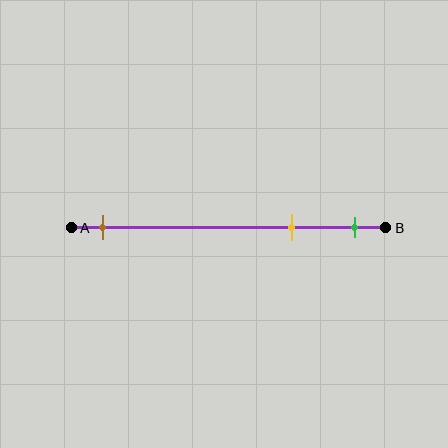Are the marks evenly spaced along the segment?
No, the marks are not evenly spaced.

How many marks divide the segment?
There are 3 marks dividing the segment.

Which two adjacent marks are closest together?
The yellow and green marks are the closest adjacent pair.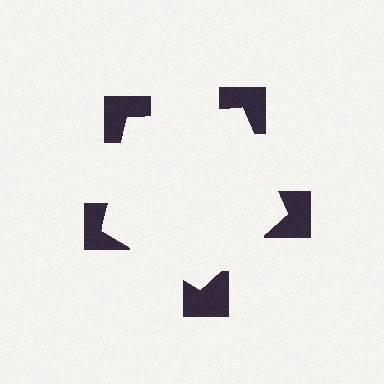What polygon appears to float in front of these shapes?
An illusory pentagon — its edges are inferred from the aligned wedge cuts in the notched squares, not physically drawn.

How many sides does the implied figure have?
5 sides.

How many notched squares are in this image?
There are 5 — one at each vertex of the illusory pentagon.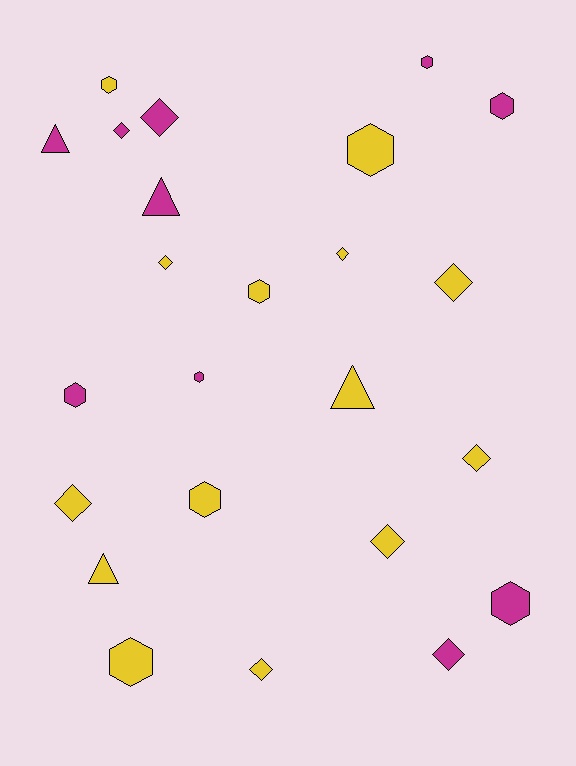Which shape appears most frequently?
Hexagon, with 10 objects.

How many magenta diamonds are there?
There are 3 magenta diamonds.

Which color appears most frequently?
Yellow, with 14 objects.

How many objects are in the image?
There are 24 objects.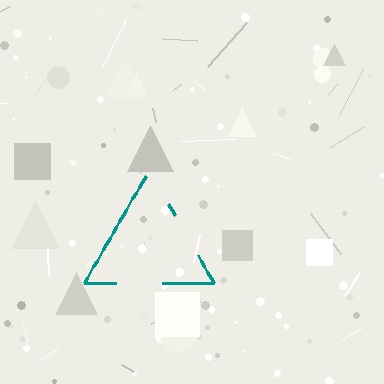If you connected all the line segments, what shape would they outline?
They would outline a triangle.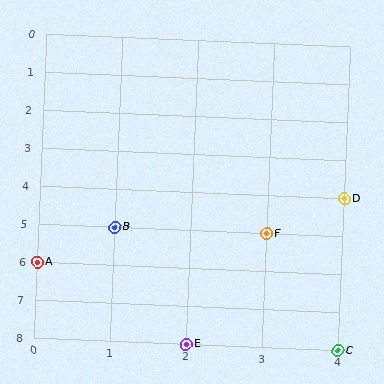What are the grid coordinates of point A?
Point A is at grid coordinates (0, 6).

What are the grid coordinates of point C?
Point C is at grid coordinates (4, 8).